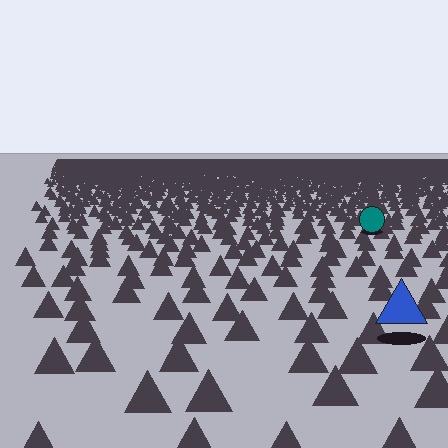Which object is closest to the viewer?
The blue triangle is closest. The texture marks near it are larger and more spread out.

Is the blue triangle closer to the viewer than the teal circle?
Yes. The blue triangle is closer — you can tell from the texture gradient: the ground texture is coarser near it.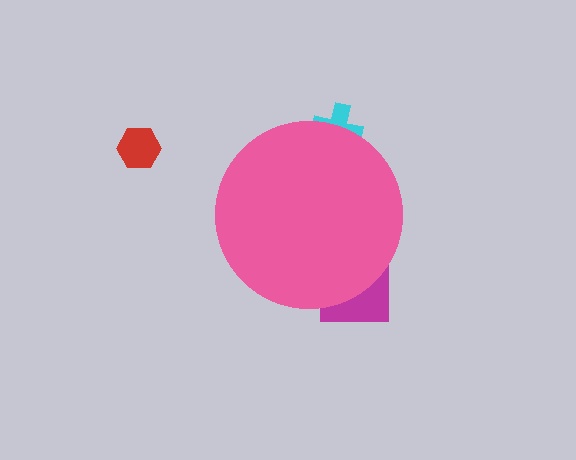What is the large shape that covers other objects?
A pink circle.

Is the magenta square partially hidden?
Yes, the magenta square is partially hidden behind the pink circle.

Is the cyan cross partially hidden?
Yes, the cyan cross is partially hidden behind the pink circle.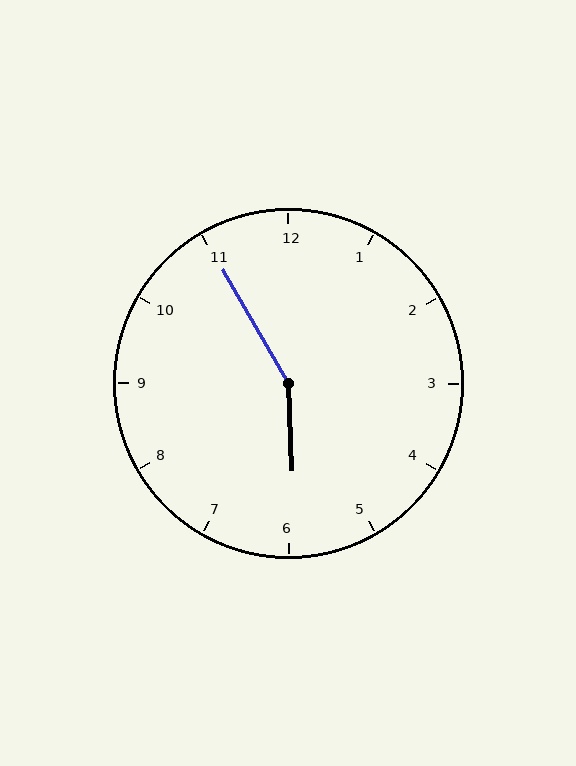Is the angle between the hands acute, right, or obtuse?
It is obtuse.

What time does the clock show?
5:55.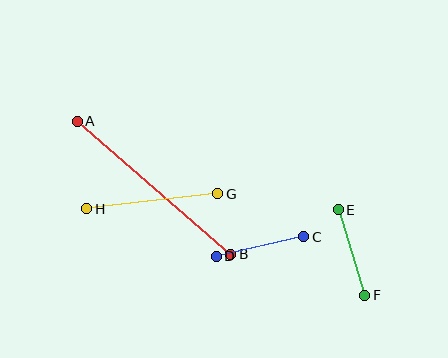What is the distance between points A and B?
The distance is approximately 203 pixels.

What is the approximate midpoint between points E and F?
The midpoint is at approximately (351, 252) pixels.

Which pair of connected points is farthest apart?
Points A and B are farthest apart.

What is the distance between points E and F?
The distance is approximately 90 pixels.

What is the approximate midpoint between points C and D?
The midpoint is at approximately (260, 247) pixels.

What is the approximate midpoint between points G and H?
The midpoint is at approximately (152, 201) pixels.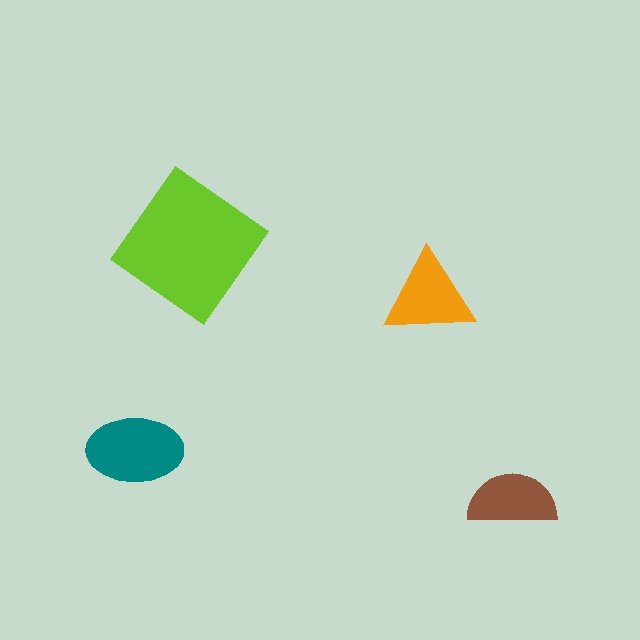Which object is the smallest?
The brown semicircle.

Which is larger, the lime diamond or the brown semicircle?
The lime diamond.